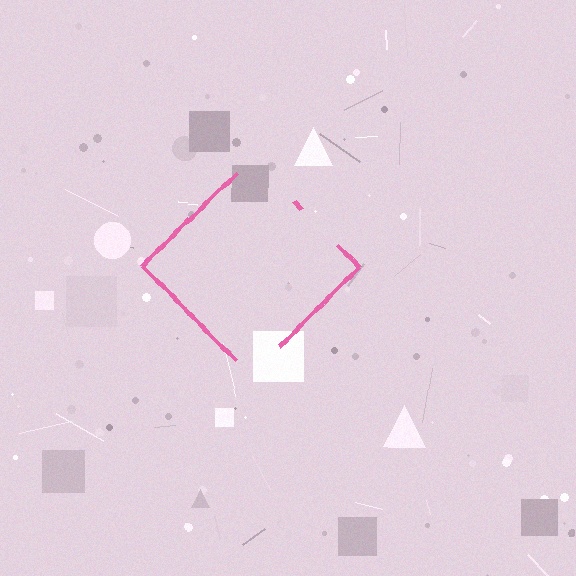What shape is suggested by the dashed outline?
The dashed outline suggests a diamond.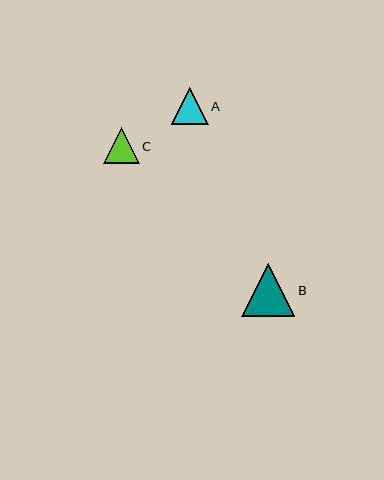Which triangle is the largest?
Triangle B is the largest with a size of approximately 53 pixels.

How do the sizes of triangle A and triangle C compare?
Triangle A and triangle C are approximately the same size.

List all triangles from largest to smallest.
From largest to smallest: B, A, C.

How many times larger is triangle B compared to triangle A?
Triangle B is approximately 1.5 times the size of triangle A.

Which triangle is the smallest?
Triangle C is the smallest with a size of approximately 36 pixels.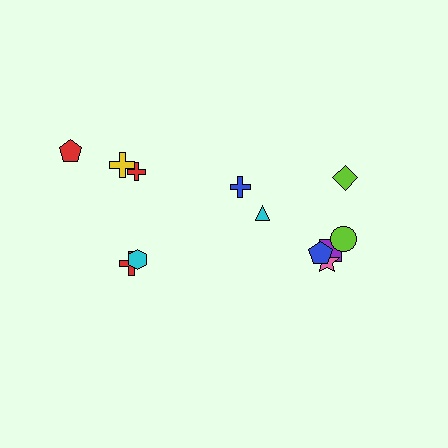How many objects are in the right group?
There are 7 objects.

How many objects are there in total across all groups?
There are 12 objects.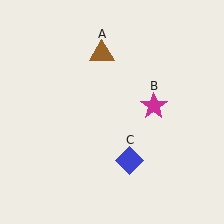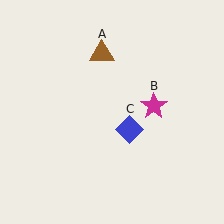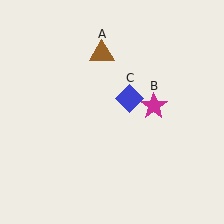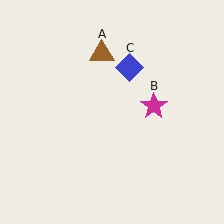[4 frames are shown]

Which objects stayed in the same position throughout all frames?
Brown triangle (object A) and magenta star (object B) remained stationary.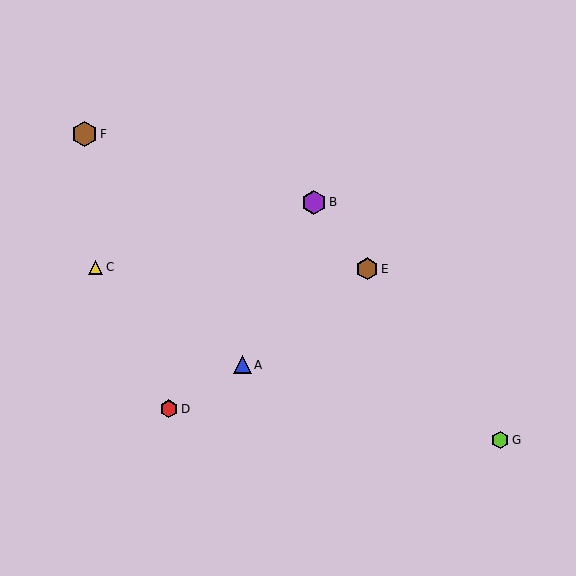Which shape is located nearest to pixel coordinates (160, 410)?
The red hexagon (labeled D) at (169, 409) is nearest to that location.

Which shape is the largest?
The brown hexagon (labeled F) is the largest.